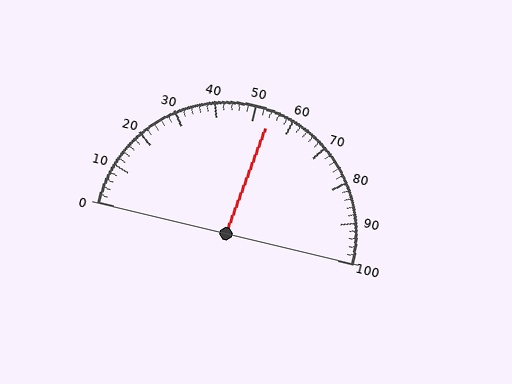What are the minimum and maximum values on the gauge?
The gauge ranges from 0 to 100.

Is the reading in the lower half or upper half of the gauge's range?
The reading is in the upper half of the range (0 to 100).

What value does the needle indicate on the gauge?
The needle indicates approximately 54.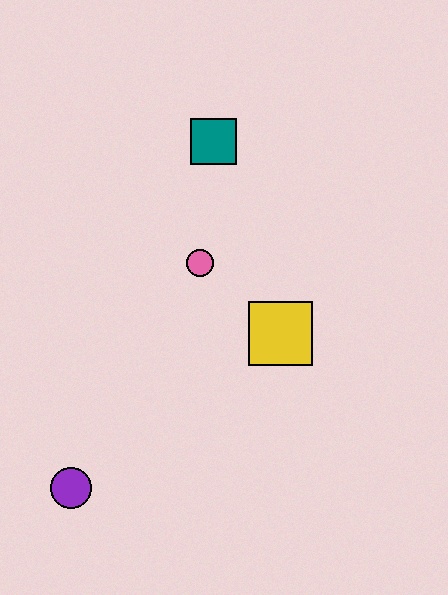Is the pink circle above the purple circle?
Yes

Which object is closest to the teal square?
The pink circle is closest to the teal square.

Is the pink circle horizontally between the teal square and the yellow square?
No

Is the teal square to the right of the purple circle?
Yes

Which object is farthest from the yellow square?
The purple circle is farthest from the yellow square.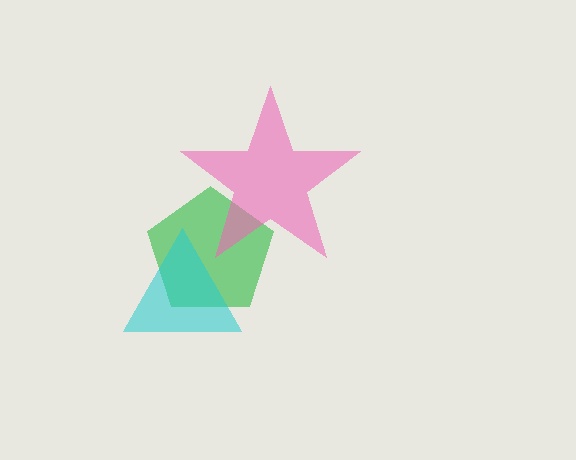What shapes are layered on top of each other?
The layered shapes are: a green pentagon, a pink star, a cyan triangle.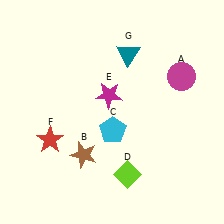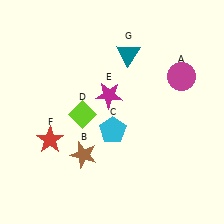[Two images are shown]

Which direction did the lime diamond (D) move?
The lime diamond (D) moved up.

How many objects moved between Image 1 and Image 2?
1 object moved between the two images.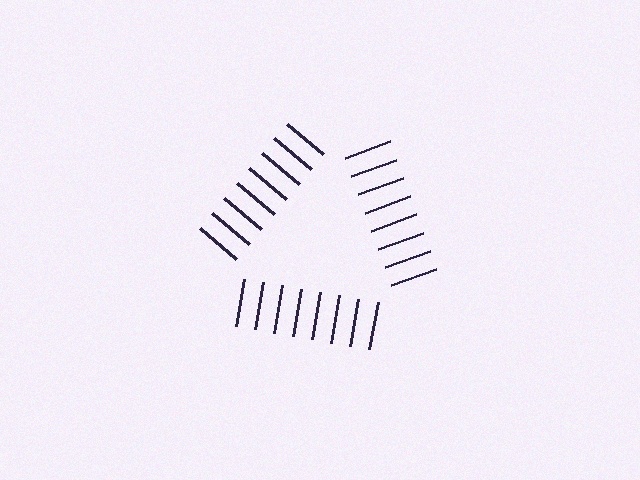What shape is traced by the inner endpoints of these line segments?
An illusory triangle — the line segments terminate on its edges but no continuous stroke is drawn.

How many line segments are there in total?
24 — 8 along each of the 3 edges.